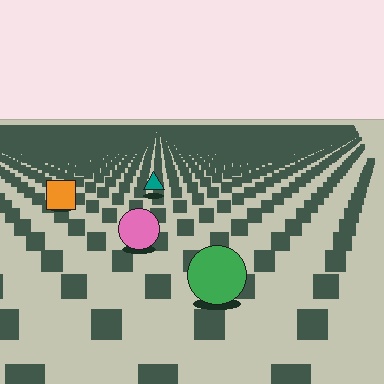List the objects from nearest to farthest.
From nearest to farthest: the green circle, the pink circle, the orange square, the teal triangle.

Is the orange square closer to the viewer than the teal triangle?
Yes. The orange square is closer — you can tell from the texture gradient: the ground texture is coarser near it.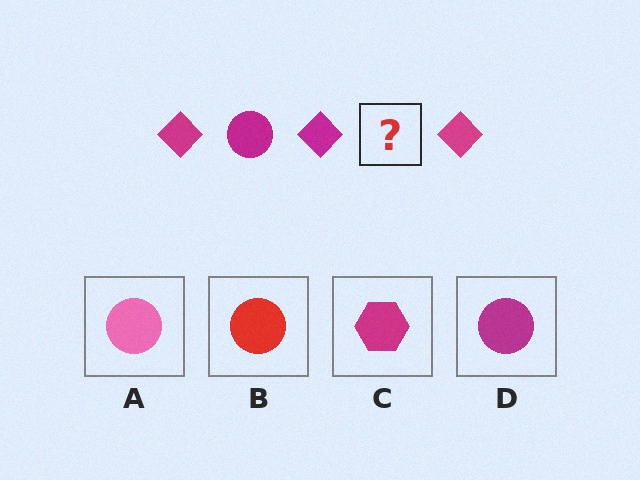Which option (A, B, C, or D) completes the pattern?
D.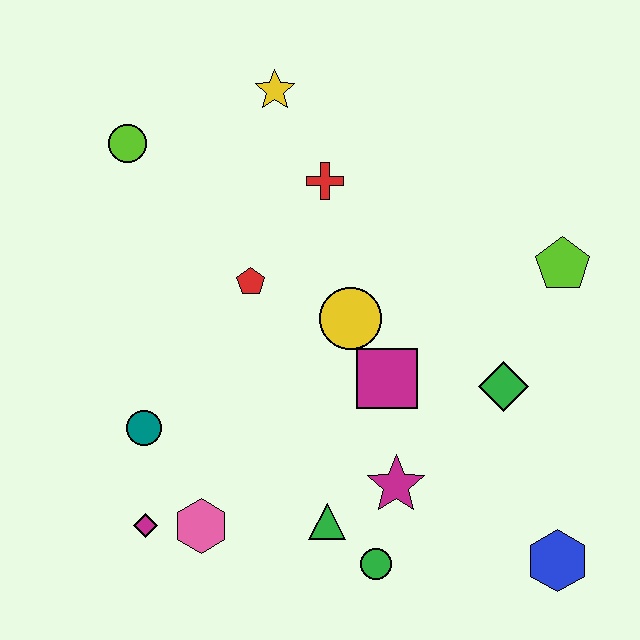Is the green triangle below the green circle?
No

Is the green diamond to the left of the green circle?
No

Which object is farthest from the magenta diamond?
The lime pentagon is farthest from the magenta diamond.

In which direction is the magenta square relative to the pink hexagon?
The magenta square is to the right of the pink hexagon.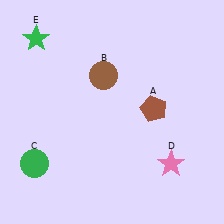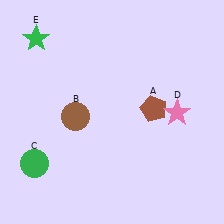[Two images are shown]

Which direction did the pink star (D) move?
The pink star (D) moved up.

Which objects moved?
The objects that moved are: the brown circle (B), the pink star (D).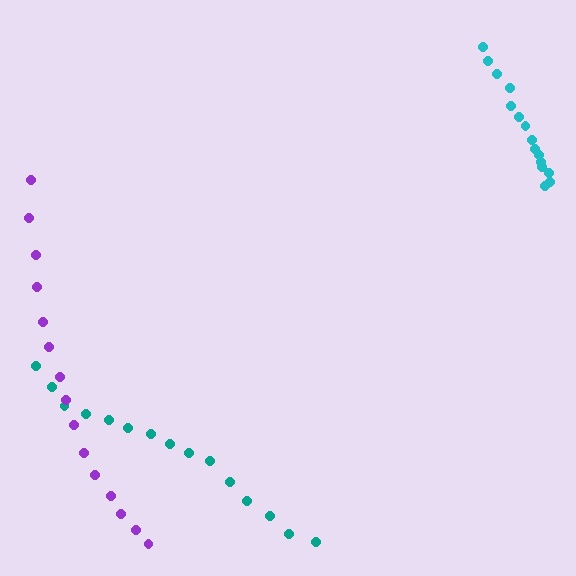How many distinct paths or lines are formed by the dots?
There are 3 distinct paths.